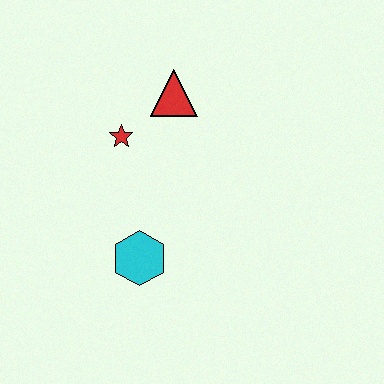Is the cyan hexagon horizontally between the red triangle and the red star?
Yes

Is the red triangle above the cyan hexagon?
Yes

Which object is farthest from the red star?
The cyan hexagon is farthest from the red star.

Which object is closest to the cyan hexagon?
The red star is closest to the cyan hexagon.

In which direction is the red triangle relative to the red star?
The red triangle is to the right of the red star.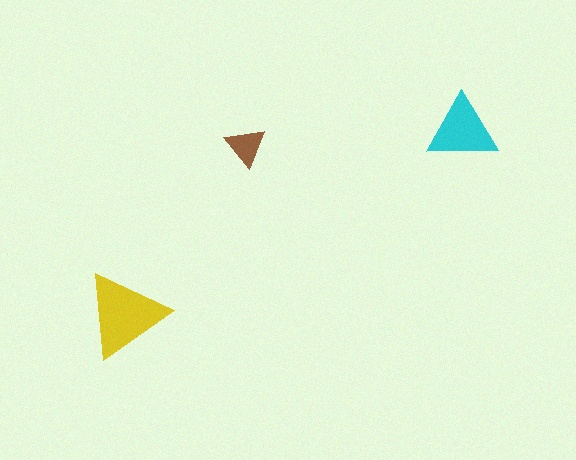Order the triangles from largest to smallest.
the yellow one, the cyan one, the brown one.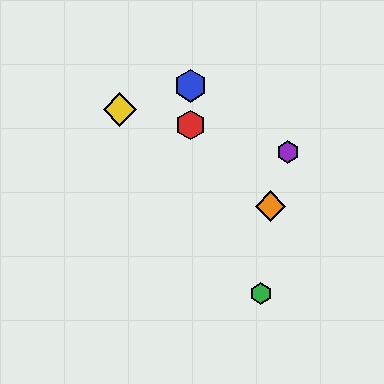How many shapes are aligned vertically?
2 shapes (the red hexagon, the blue hexagon) are aligned vertically.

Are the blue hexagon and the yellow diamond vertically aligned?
No, the blue hexagon is at x≈190 and the yellow diamond is at x≈120.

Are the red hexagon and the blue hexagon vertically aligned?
Yes, both are at x≈190.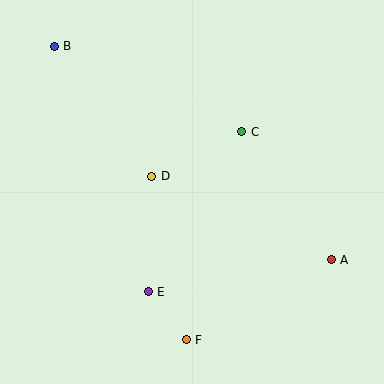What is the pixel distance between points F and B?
The distance between F and B is 322 pixels.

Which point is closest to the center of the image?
Point D at (152, 176) is closest to the center.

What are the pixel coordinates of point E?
Point E is at (148, 292).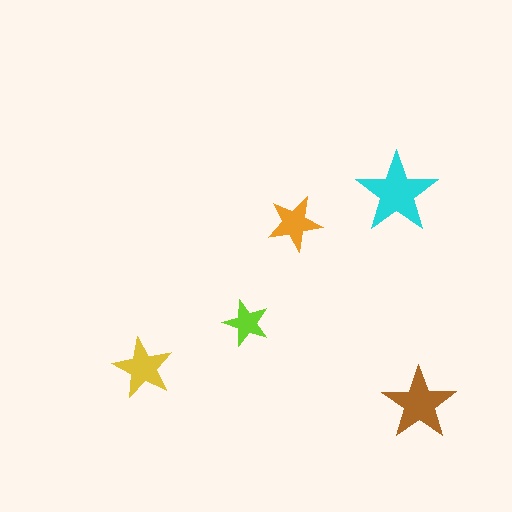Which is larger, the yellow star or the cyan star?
The cyan one.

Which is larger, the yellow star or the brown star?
The brown one.